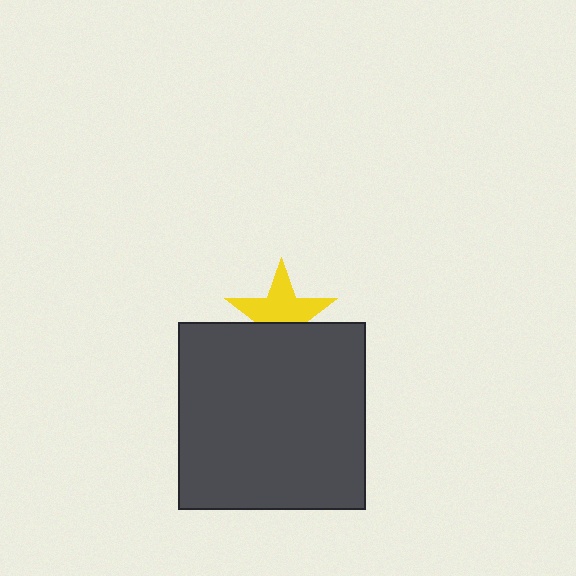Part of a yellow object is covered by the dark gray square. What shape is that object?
It is a star.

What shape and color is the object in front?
The object in front is a dark gray square.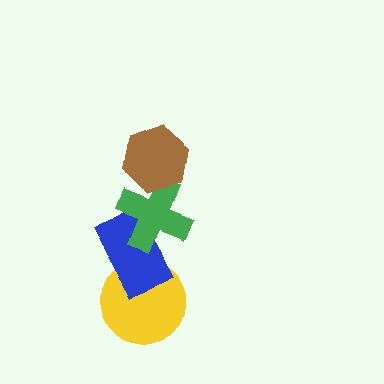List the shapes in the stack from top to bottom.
From top to bottom: the brown hexagon, the green cross, the blue rectangle, the yellow circle.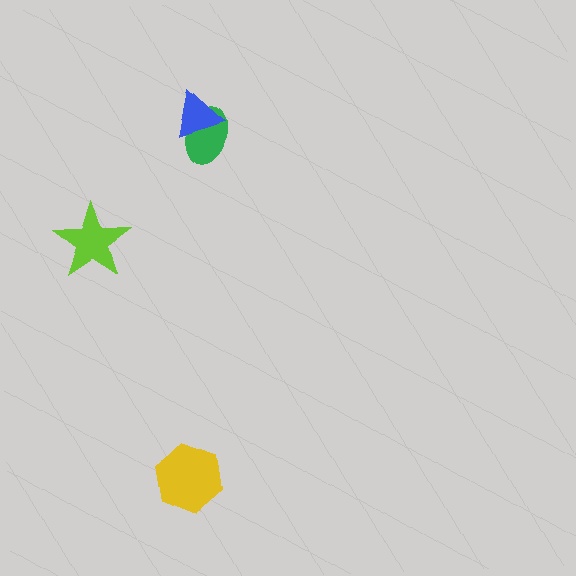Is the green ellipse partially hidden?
Yes, it is partially covered by another shape.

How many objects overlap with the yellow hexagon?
0 objects overlap with the yellow hexagon.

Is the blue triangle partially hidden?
No, no other shape covers it.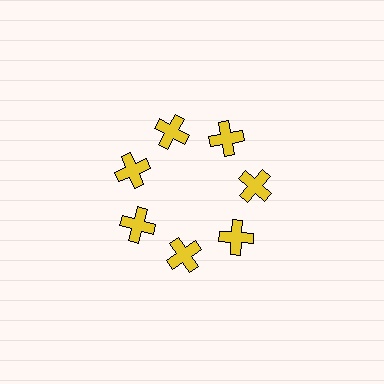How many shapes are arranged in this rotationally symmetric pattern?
There are 7 shapes, arranged in 7 groups of 1.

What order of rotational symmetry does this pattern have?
This pattern has 7-fold rotational symmetry.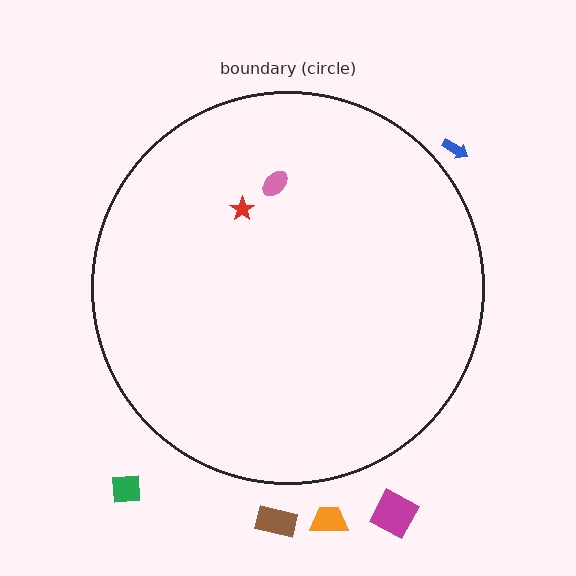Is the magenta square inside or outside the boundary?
Outside.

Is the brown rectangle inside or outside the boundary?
Outside.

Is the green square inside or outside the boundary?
Outside.